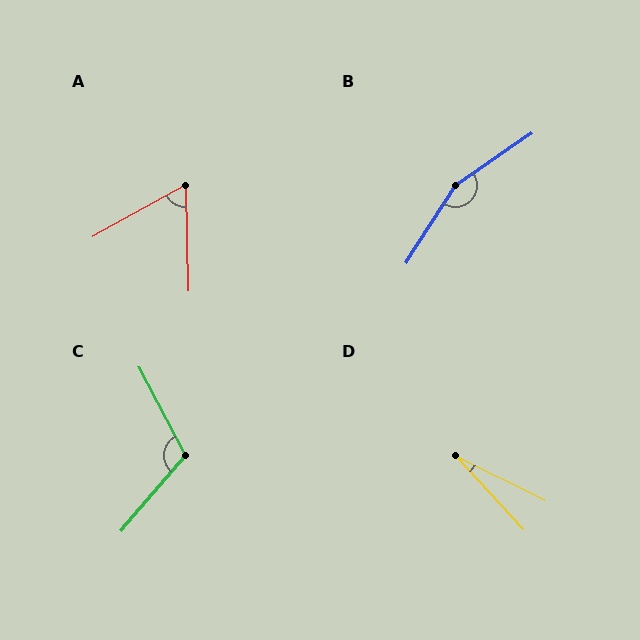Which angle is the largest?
B, at approximately 157 degrees.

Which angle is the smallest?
D, at approximately 21 degrees.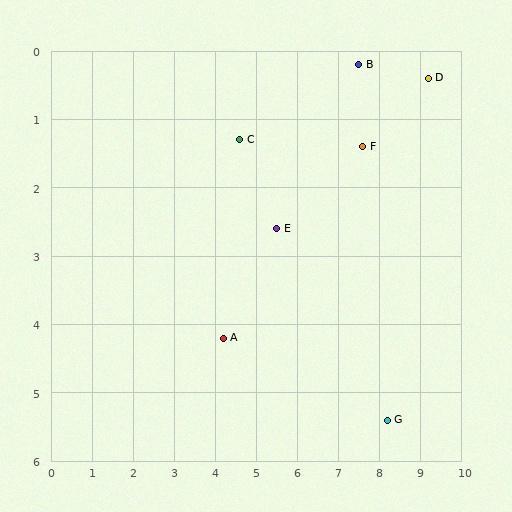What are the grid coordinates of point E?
Point E is at approximately (5.5, 2.6).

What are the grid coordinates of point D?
Point D is at approximately (9.2, 0.4).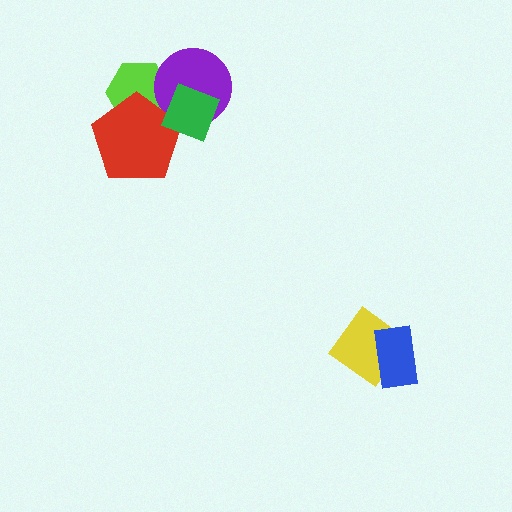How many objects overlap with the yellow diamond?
1 object overlaps with the yellow diamond.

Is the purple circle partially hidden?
Yes, it is partially covered by another shape.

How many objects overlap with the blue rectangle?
1 object overlaps with the blue rectangle.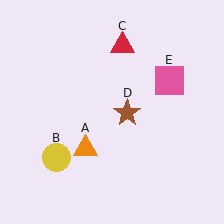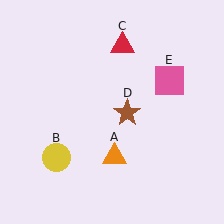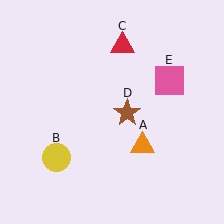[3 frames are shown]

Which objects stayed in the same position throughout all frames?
Yellow circle (object B) and red triangle (object C) and brown star (object D) and pink square (object E) remained stationary.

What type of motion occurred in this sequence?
The orange triangle (object A) rotated counterclockwise around the center of the scene.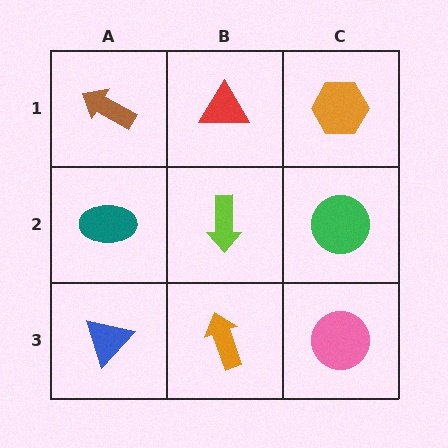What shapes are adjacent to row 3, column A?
A teal ellipse (row 2, column A), an orange arrow (row 3, column B).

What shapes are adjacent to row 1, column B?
A lime arrow (row 2, column B), a brown arrow (row 1, column A), an orange hexagon (row 1, column C).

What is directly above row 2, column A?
A brown arrow.